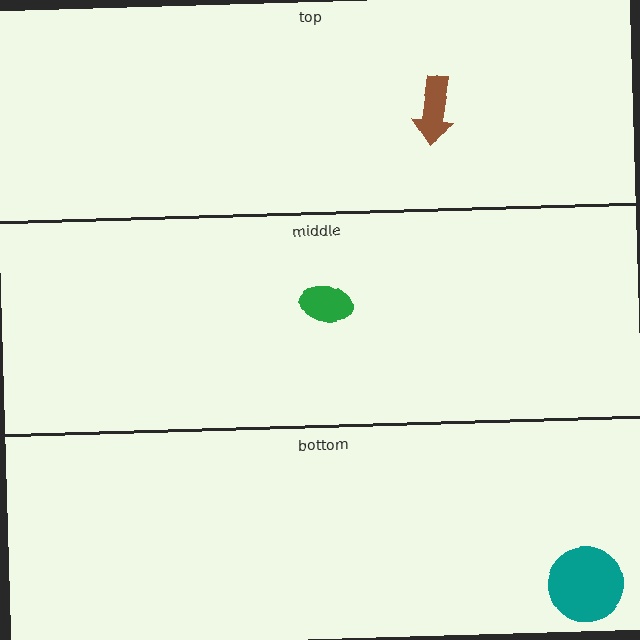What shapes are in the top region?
The brown arrow.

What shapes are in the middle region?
The green ellipse.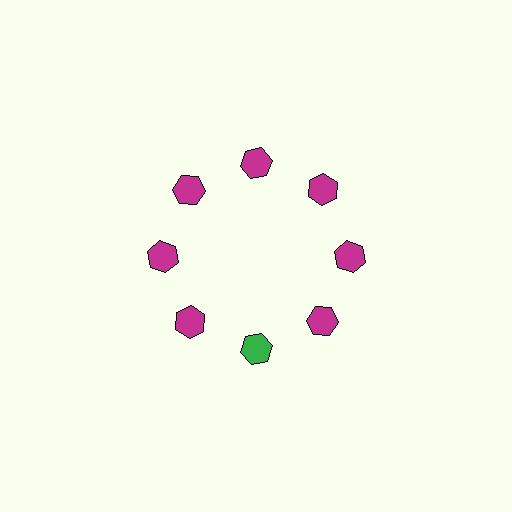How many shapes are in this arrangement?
There are 8 shapes arranged in a ring pattern.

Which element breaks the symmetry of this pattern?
The green hexagon at roughly the 6 o'clock position breaks the symmetry. All other shapes are magenta hexagons.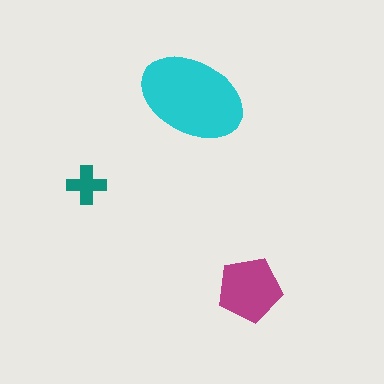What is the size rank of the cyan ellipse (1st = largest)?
1st.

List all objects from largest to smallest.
The cyan ellipse, the magenta pentagon, the teal cross.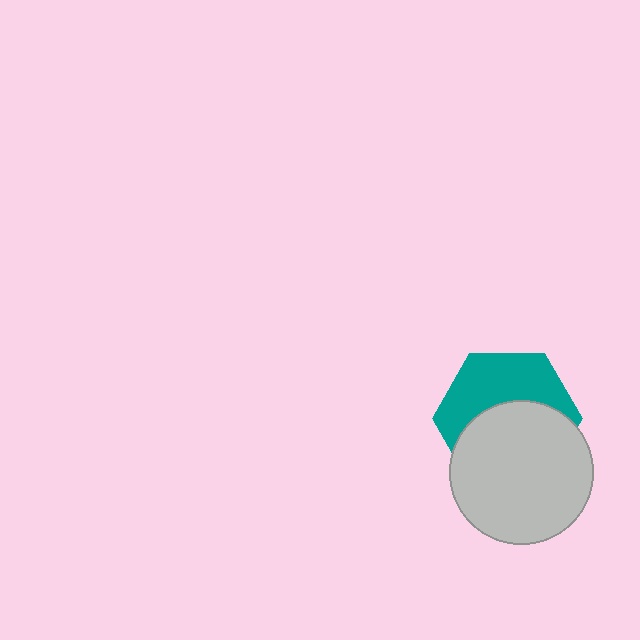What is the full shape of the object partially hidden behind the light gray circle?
The partially hidden object is a teal hexagon.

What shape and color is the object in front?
The object in front is a light gray circle.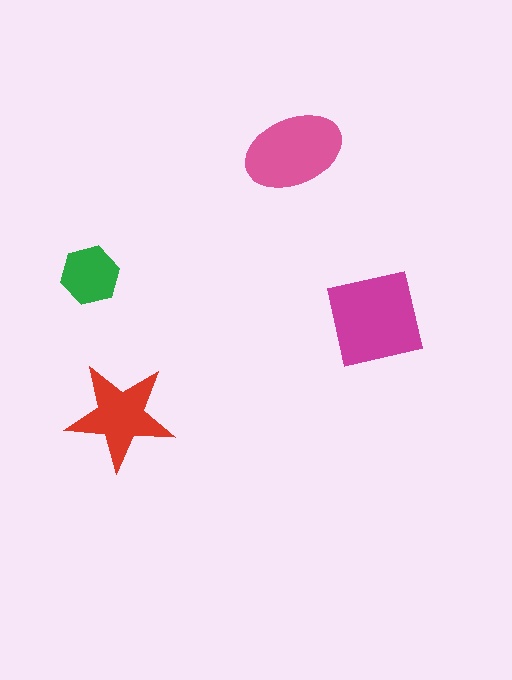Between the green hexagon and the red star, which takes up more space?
The red star.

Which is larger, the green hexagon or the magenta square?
The magenta square.